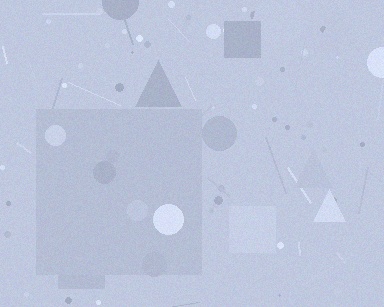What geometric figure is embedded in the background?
A square is embedded in the background.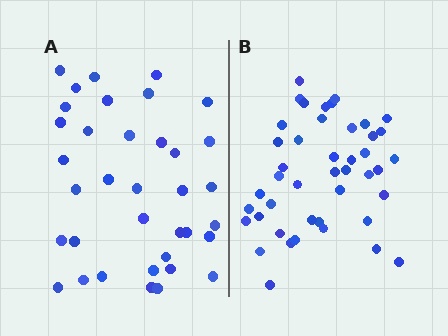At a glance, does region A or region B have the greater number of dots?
Region B (the right region) has more dots.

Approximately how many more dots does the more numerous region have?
Region B has roughly 8 or so more dots than region A.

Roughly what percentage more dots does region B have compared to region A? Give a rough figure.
About 20% more.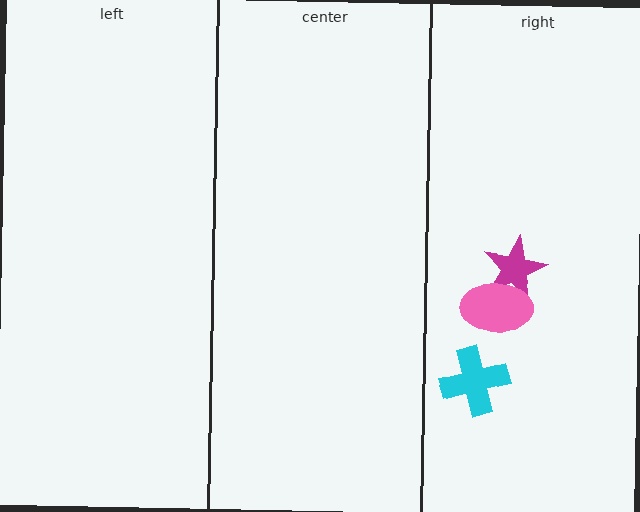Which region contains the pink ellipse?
The right region.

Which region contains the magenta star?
The right region.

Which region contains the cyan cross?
The right region.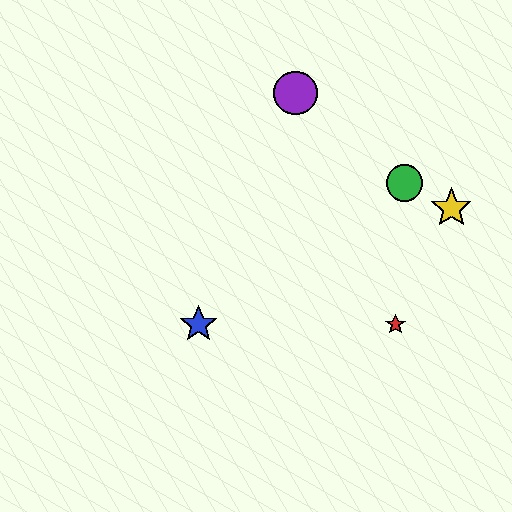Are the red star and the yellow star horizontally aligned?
No, the red star is at y≈325 and the yellow star is at y≈208.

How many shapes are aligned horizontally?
2 shapes (the red star, the blue star) are aligned horizontally.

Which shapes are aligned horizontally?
The red star, the blue star are aligned horizontally.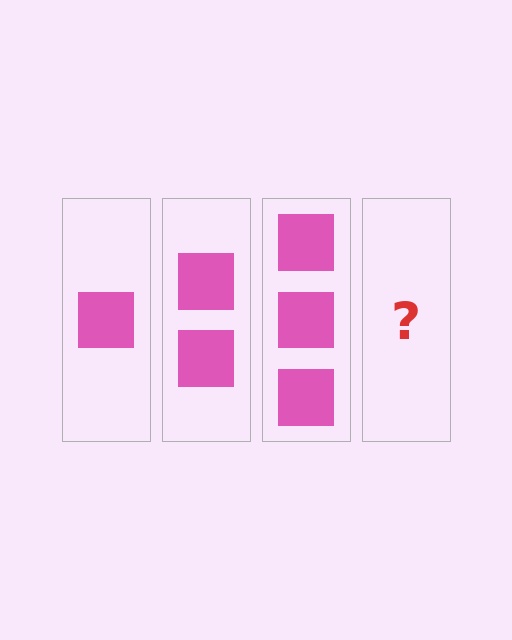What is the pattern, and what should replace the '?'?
The pattern is that each step adds one more square. The '?' should be 4 squares.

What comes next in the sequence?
The next element should be 4 squares.